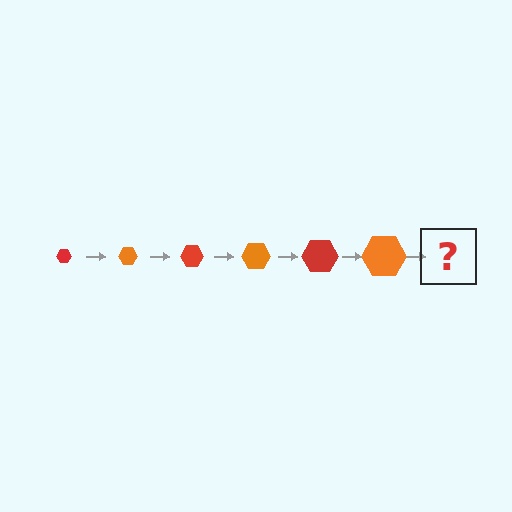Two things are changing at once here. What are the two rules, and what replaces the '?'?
The two rules are that the hexagon grows larger each step and the color cycles through red and orange. The '?' should be a red hexagon, larger than the previous one.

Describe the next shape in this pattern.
It should be a red hexagon, larger than the previous one.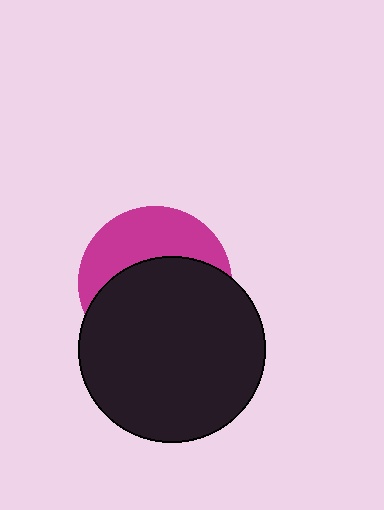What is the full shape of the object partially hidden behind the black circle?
The partially hidden object is a magenta circle.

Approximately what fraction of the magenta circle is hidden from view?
Roughly 61% of the magenta circle is hidden behind the black circle.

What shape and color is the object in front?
The object in front is a black circle.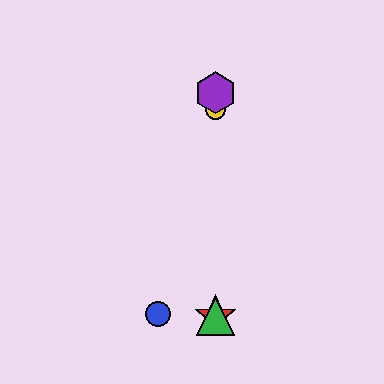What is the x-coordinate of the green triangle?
The green triangle is at x≈215.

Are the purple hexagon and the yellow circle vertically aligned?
Yes, both are at x≈215.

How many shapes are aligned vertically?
4 shapes (the red star, the green triangle, the yellow circle, the purple hexagon) are aligned vertically.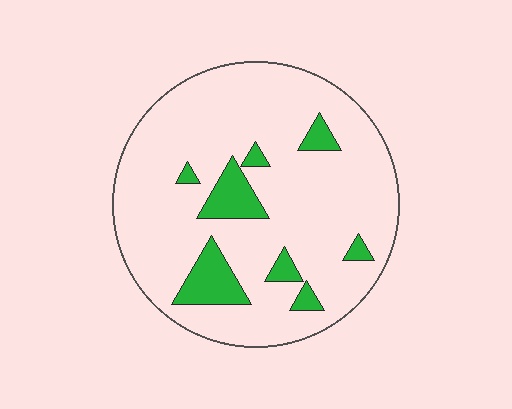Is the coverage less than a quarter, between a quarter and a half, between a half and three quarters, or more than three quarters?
Less than a quarter.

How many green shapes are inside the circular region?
8.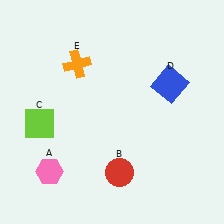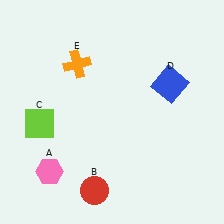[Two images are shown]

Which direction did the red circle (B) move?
The red circle (B) moved left.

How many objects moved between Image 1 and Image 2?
1 object moved between the two images.